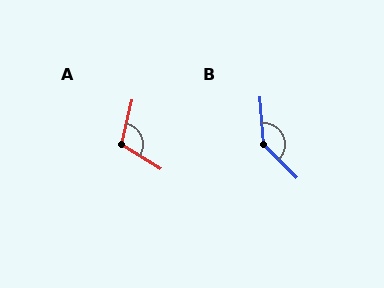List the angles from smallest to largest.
A (109°), B (139°).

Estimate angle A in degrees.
Approximately 109 degrees.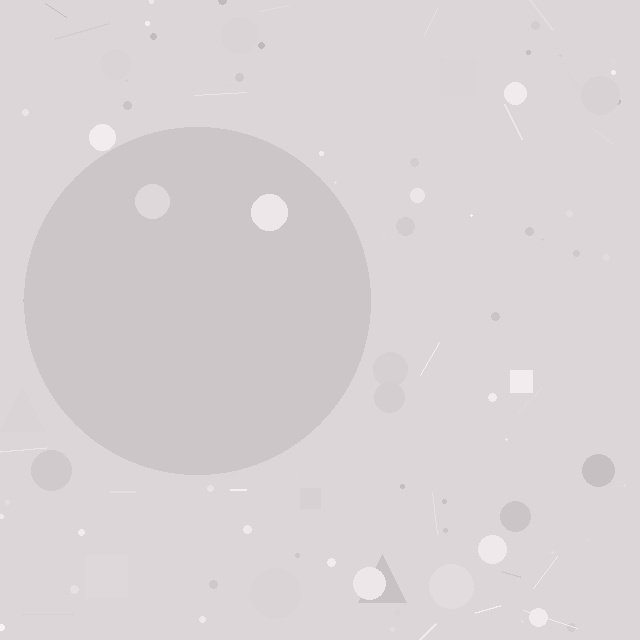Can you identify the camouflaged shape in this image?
The camouflaged shape is a circle.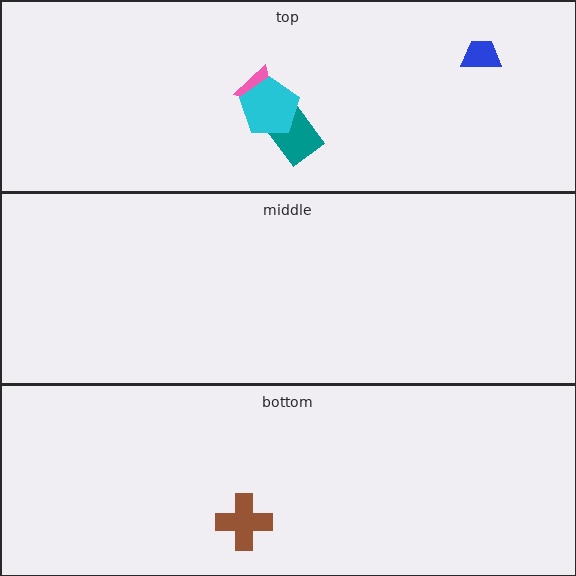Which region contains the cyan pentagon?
The top region.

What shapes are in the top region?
The pink triangle, the teal rectangle, the cyan pentagon, the blue trapezoid.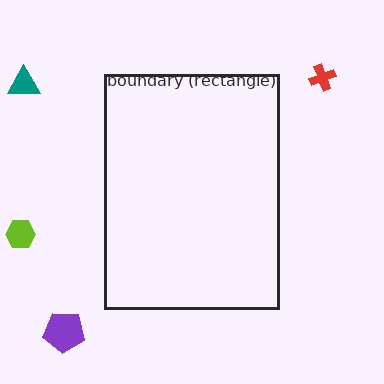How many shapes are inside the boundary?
0 inside, 4 outside.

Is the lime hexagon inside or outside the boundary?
Outside.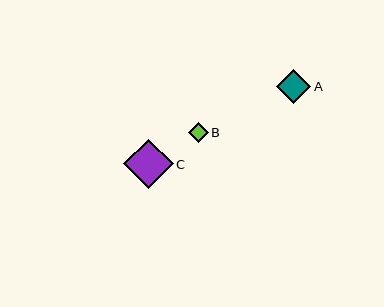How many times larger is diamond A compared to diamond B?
Diamond A is approximately 1.7 times the size of diamond B.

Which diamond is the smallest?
Diamond B is the smallest with a size of approximately 20 pixels.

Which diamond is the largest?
Diamond C is the largest with a size of approximately 50 pixels.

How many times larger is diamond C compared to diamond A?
Diamond C is approximately 1.4 times the size of diamond A.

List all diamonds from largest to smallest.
From largest to smallest: C, A, B.